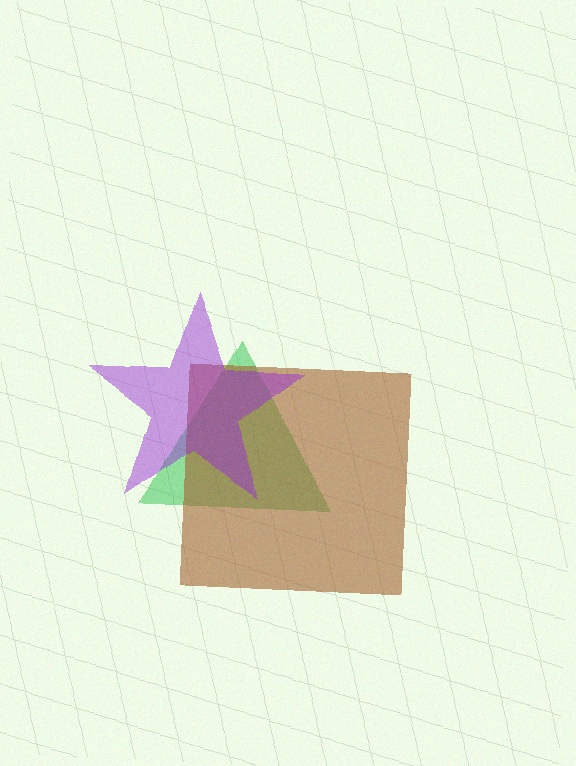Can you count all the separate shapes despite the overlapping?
Yes, there are 3 separate shapes.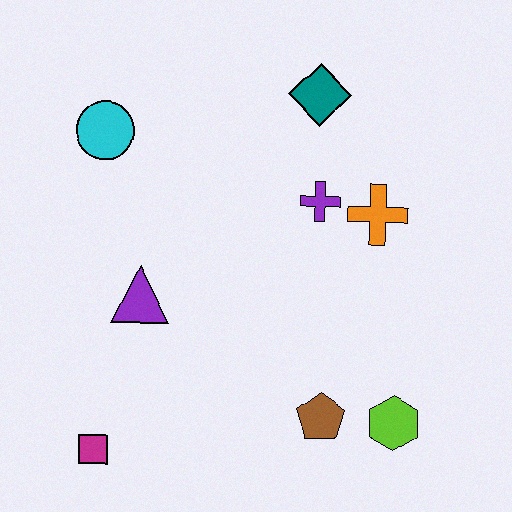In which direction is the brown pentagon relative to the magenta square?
The brown pentagon is to the right of the magenta square.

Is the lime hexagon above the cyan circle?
No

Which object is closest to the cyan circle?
The purple triangle is closest to the cyan circle.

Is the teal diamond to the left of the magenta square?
No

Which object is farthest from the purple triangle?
The lime hexagon is farthest from the purple triangle.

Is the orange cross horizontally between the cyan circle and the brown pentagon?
No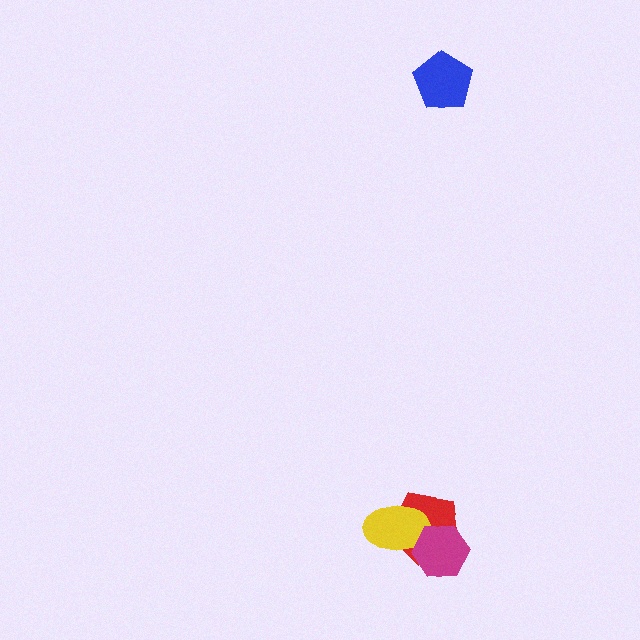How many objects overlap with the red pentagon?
2 objects overlap with the red pentagon.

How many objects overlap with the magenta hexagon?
2 objects overlap with the magenta hexagon.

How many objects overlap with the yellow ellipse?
2 objects overlap with the yellow ellipse.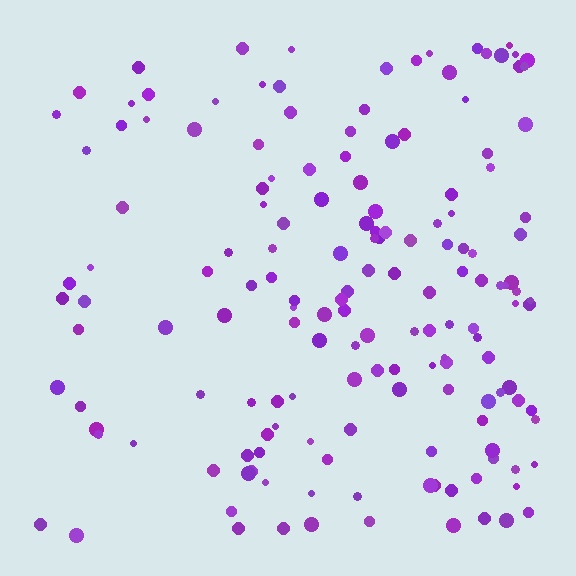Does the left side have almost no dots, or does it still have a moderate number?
Still a moderate number, just noticeably fewer than the right.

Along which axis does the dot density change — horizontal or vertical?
Horizontal.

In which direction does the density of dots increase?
From left to right, with the right side densest.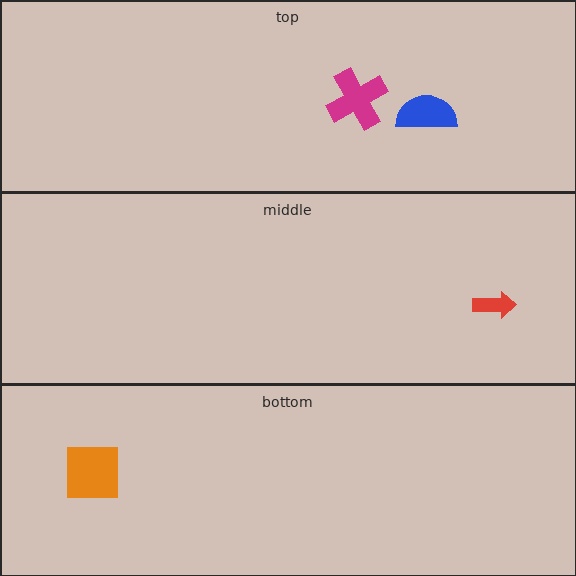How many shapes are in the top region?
2.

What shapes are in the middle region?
The red arrow.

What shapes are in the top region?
The magenta cross, the blue semicircle.